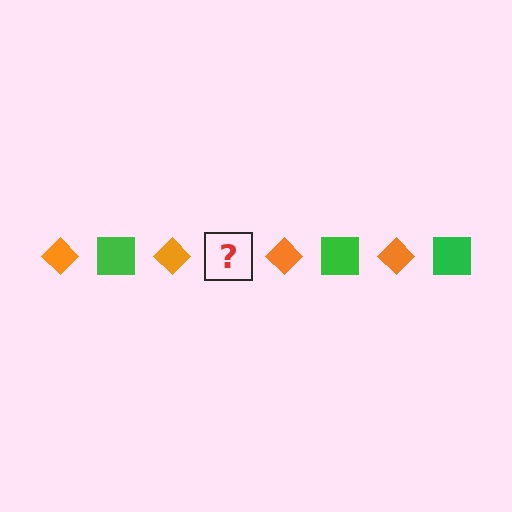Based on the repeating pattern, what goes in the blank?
The blank should be a green square.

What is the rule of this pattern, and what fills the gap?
The rule is that the pattern alternates between orange diamond and green square. The gap should be filled with a green square.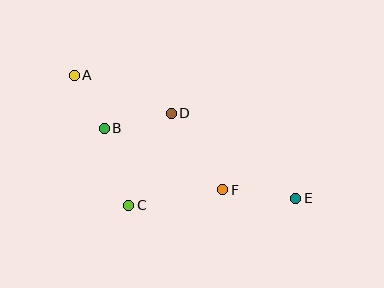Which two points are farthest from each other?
Points A and E are farthest from each other.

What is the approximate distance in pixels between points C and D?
The distance between C and D is approximately 101 pixels.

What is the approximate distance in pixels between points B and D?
The distance between B and D is approximately 69 pixels.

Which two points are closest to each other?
Points A and B are closest to each other.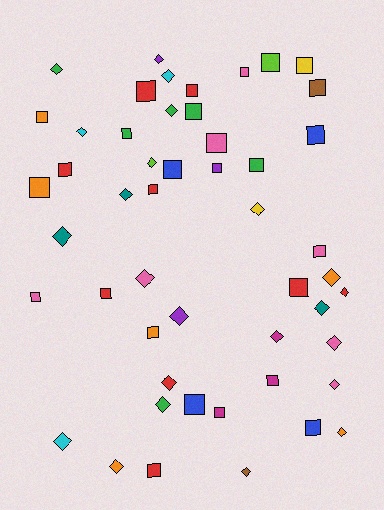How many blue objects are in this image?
There are 4 blue objects.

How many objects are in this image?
There are 50 objects.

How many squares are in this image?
There are 27 squares.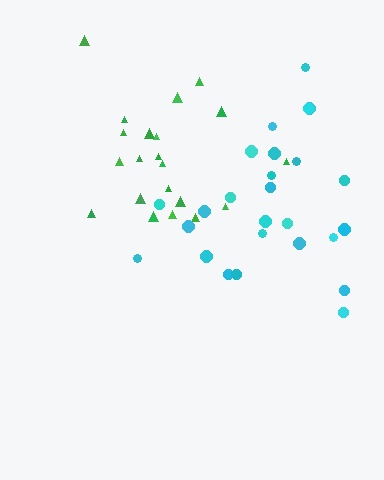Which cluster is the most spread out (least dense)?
Cyan.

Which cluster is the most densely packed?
Green.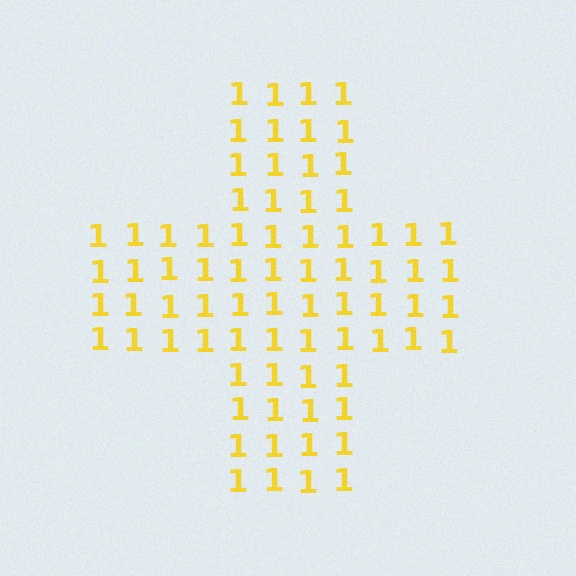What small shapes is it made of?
It is made of small digit 1's.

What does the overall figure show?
The overall figure shows a cross.